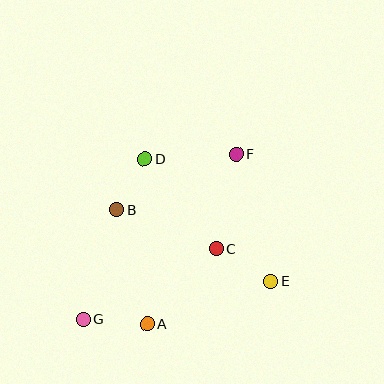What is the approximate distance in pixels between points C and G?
The distance between C and G is approximately 150 pixels.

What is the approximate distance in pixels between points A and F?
The distance between A and F is approximately 191 pixels.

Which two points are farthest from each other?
Points F and G are farthest from each other.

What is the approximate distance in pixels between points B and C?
The distance between B and C is approximately 106 pixels.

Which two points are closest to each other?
Points B and D are closest to each other.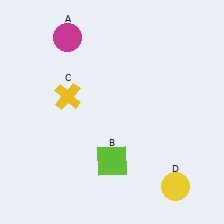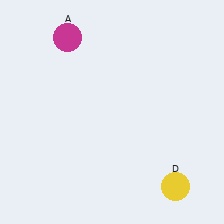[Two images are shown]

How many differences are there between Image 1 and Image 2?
There are 2 differences between the two images.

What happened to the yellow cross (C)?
The yellow cross (C) was removed in Image 2. It was in the top-left area of Image 1.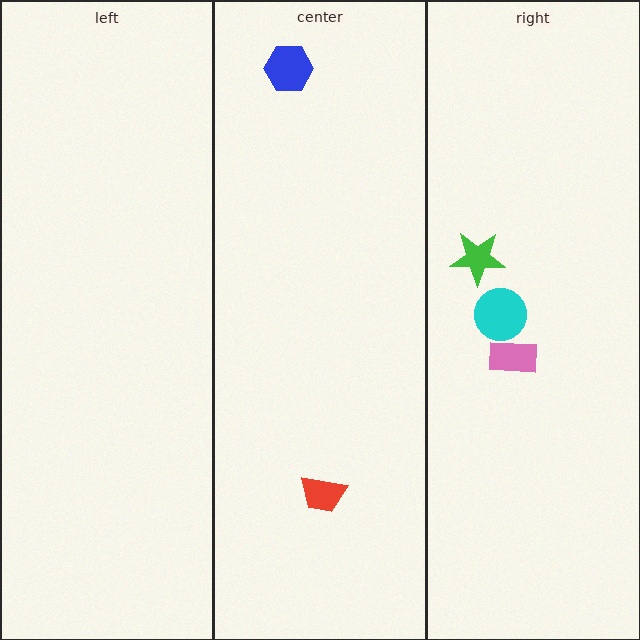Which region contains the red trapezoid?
The center region.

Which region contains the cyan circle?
The right region.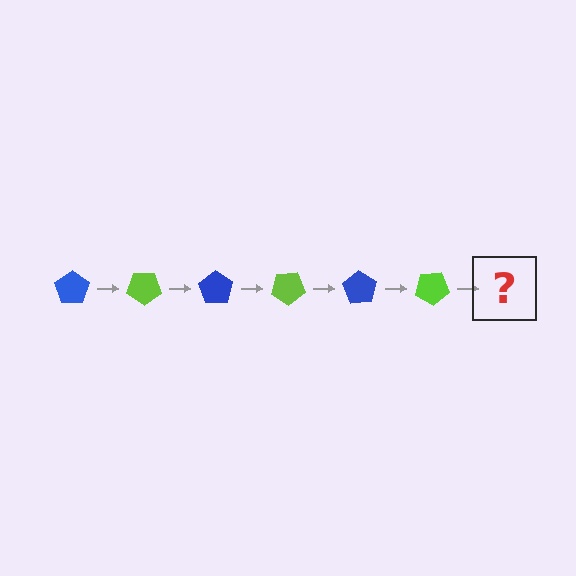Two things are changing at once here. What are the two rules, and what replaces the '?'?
The two rules are that it rotates 35 degrees each step and the color cycles through blue and lime. The '?' should be a blue pentagon, rotated 210 degrees from the start.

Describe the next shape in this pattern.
It should be a blue pentagon, rotated 210 degrees from the start.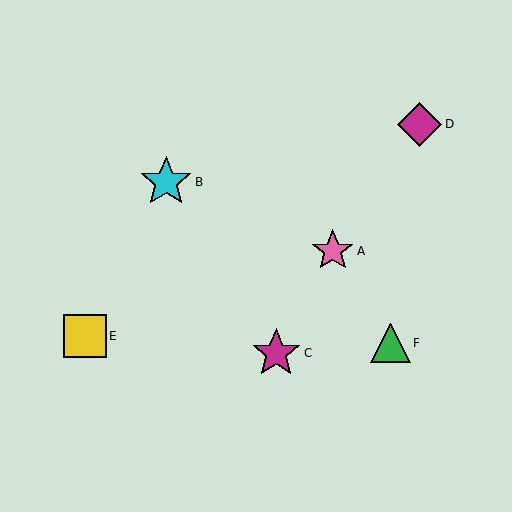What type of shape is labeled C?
Shape C is a magenta star.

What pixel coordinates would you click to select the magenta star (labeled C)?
Click at (276, 353) to select the magenta star C.